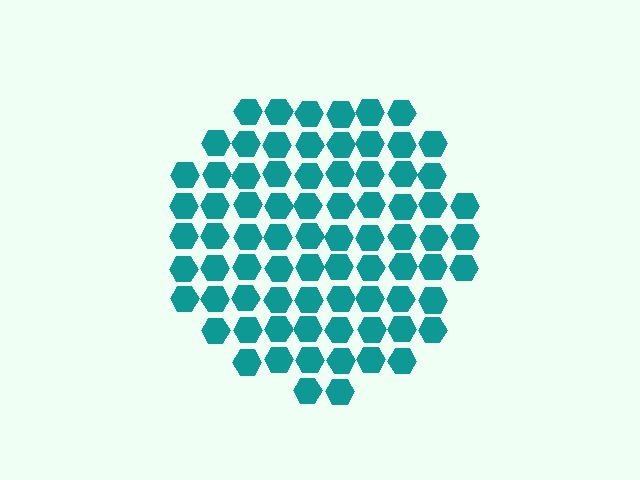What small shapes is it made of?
It is made of small hexagons.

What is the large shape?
The large shape is a circle.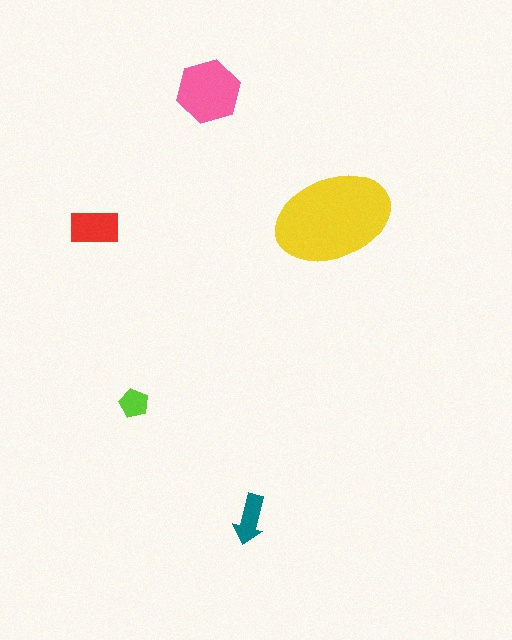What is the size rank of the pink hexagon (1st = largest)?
2nd.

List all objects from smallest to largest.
The lime pentagon, the teal arrow, the red rectangle, the pink hexagon, the yellow ellipse.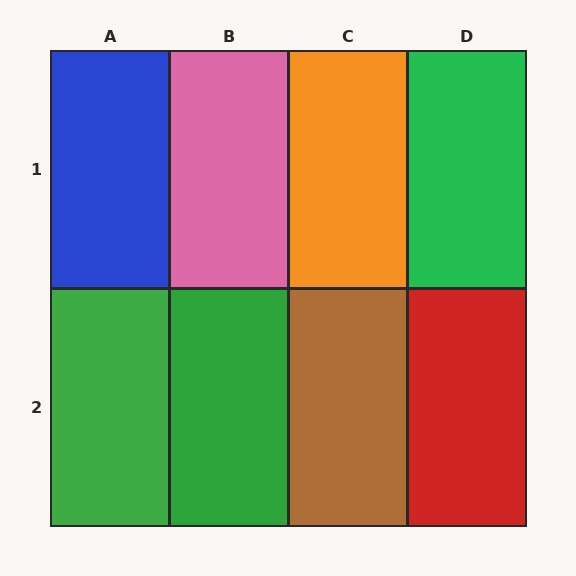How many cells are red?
1 cell is red.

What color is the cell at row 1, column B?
Pink.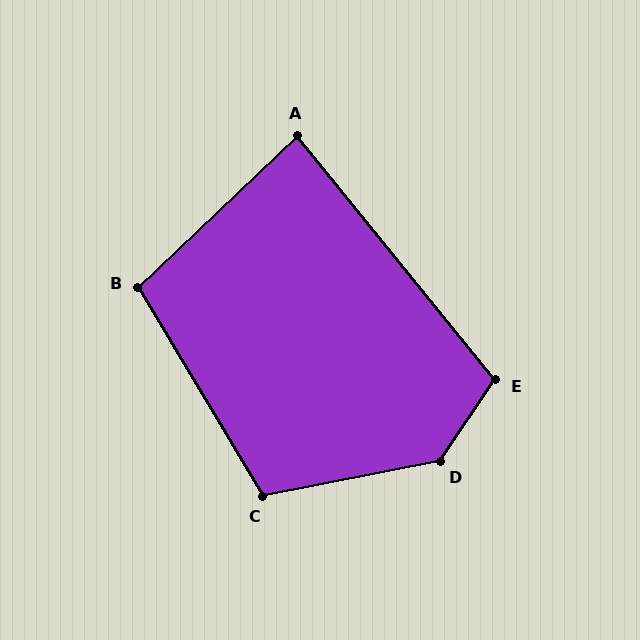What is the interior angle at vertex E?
Approximately 107 degrees (obtuse).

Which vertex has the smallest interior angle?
A, at approximately 86 degrees.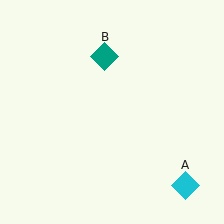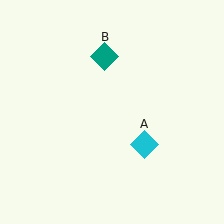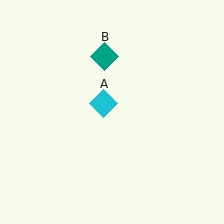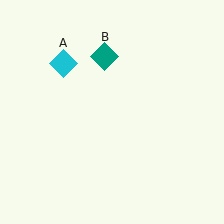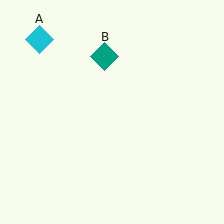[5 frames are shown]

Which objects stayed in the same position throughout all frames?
Teal diamond (object B) remained stationary.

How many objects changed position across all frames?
1 object changed position: cyan diamond (object A).